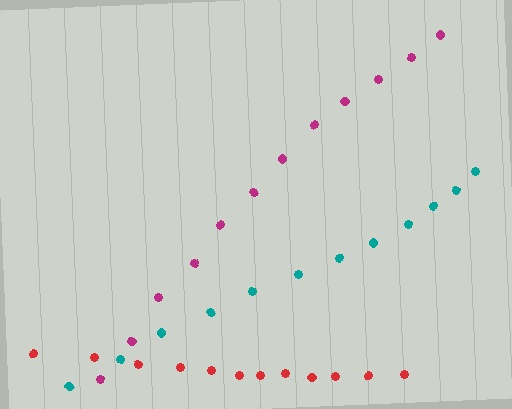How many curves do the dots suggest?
There are 3 distinct paths.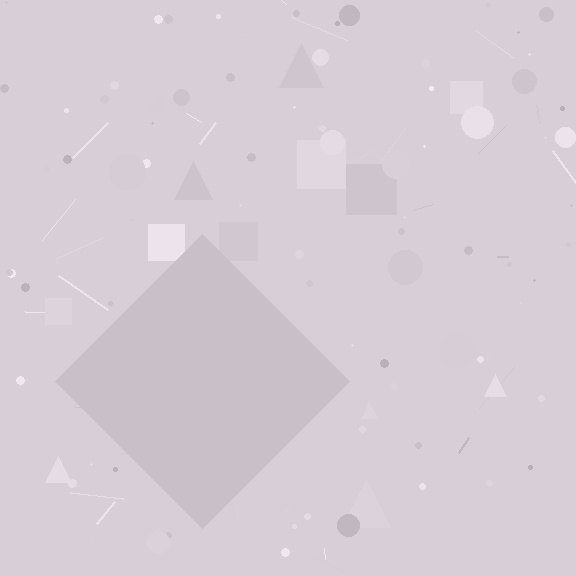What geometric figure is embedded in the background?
A diamond is embedded in the background.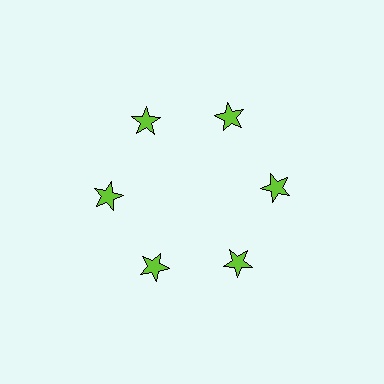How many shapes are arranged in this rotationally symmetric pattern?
There are 6 shapes, arranged in 6 groups of 1.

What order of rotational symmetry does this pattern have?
This pattern has 6-fold rotational symmetry.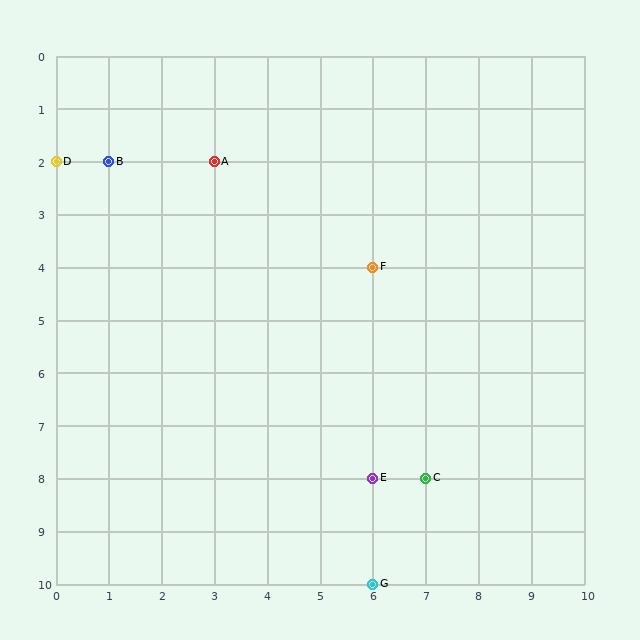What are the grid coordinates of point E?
Point E is at grid coordinates (6, 8).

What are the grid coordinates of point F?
Point F is at grid coordinates (6, 4).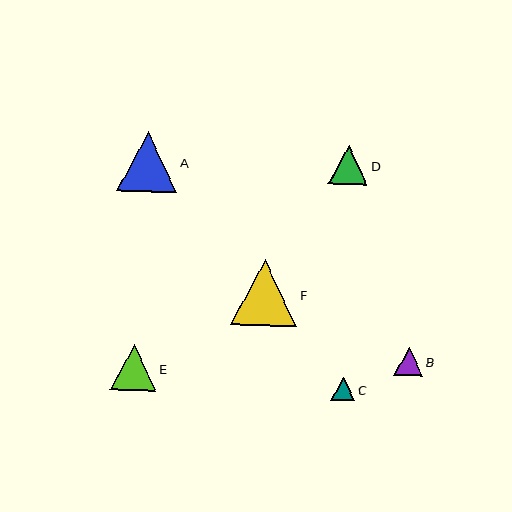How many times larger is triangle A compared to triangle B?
Triangle A is approximately 2.1 times the size of triangle B.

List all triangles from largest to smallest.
From largest to smallest: F, A, E, D, B, C.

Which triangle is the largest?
Triangle F is the largest with a size of approximately 66 pixels.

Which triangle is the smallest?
Triangle C is the smallest with a size of approximately 24 pixels.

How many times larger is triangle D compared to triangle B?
Triangle D is approximately 1.4 times the size of triangle B.